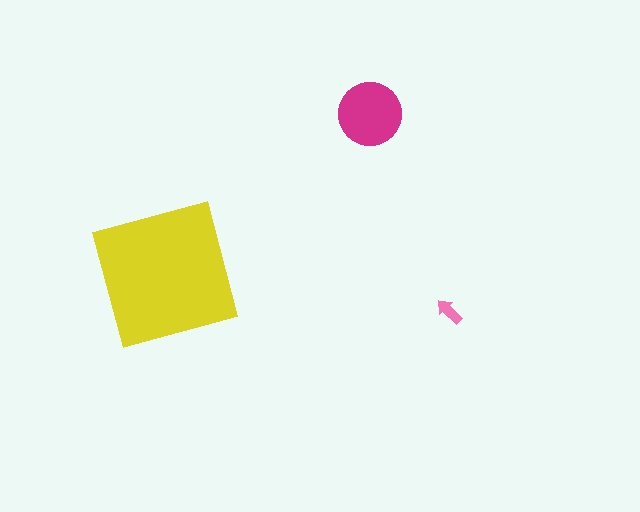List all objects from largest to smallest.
The yellow square, the magenta circle, the pink arrow.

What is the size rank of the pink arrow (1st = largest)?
3rd.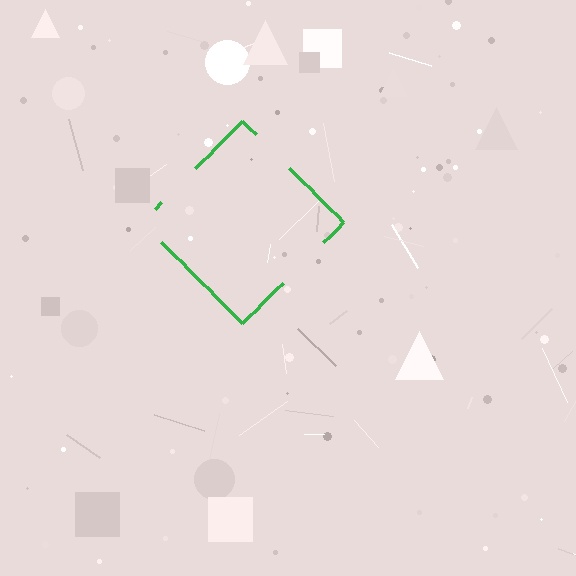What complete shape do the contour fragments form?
The contour fragments form a diamond.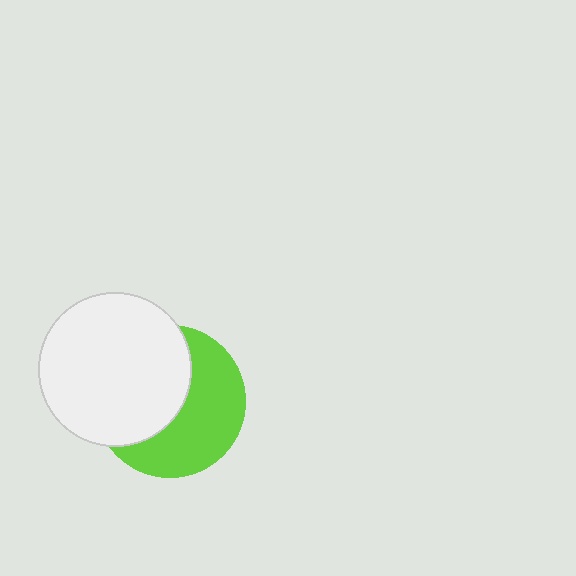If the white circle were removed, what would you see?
You would see the complete lime circle.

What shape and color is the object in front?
The object in front is a white circle.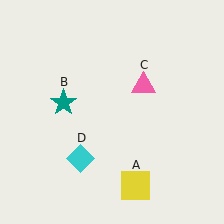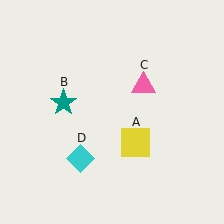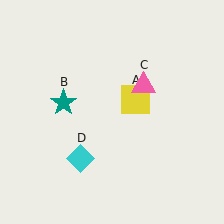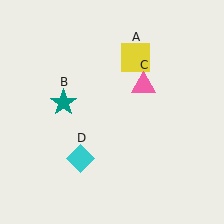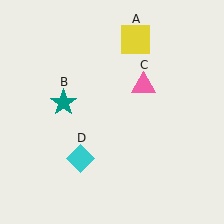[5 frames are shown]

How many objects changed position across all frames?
1 object changed position: yellow square (object A).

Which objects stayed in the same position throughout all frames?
Teal star (object B) and pink triangle (object C) and cyan diamond (object D) remained stationary.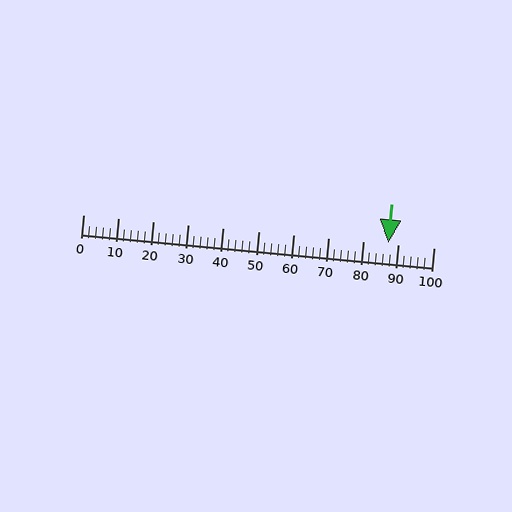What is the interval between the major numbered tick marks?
The major tick marks are spaced 10 units apart.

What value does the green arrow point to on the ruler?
The green arrow points to approximately 87.